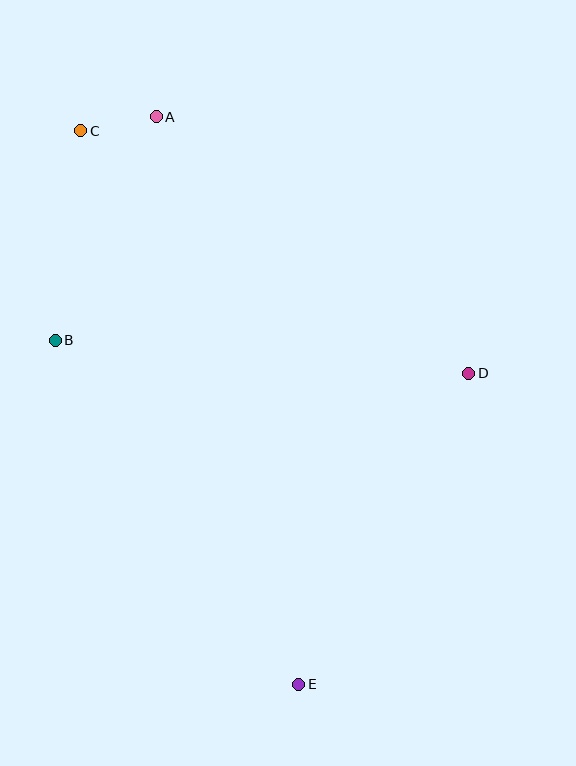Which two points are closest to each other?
Points A and C are closest to each other.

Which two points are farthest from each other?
Points C and E are farthest from each other.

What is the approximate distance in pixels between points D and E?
The distance between D and E is approximately 355 pixels.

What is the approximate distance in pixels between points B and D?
The distance between B and D is approximately 415 pixels.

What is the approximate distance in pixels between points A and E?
The distance between A and E is approximately 585 pixels.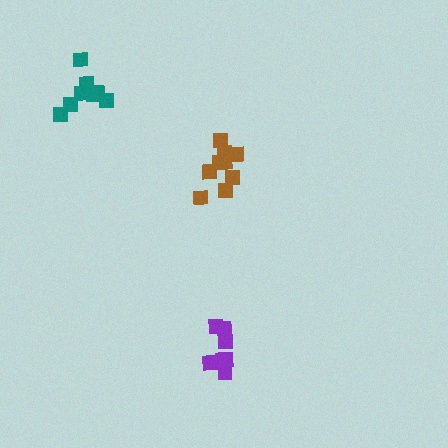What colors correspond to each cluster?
The clusters are colored: brown, purple, teal.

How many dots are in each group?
Group 1: 9 dots, Group 2: 7 dots, Group 3: 8 dots (24 total).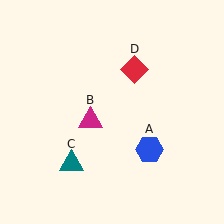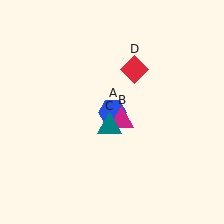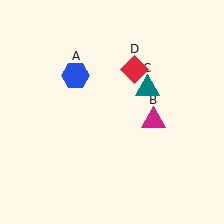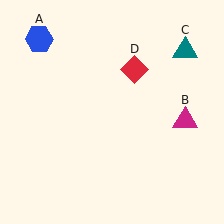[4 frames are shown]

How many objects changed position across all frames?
3 objects changed position: blue hexagon (object A), magenta triangle (object B), teal triangle (object C).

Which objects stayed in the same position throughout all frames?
Red diamond (object D) remained stationary.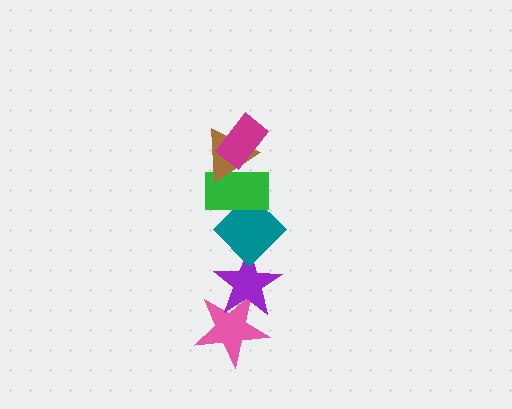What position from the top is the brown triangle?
The brown triangle is 2nd from the top.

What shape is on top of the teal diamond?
The green rectangle is on top of the teal diamond.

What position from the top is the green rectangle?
The green rectangle is 3rd from the top.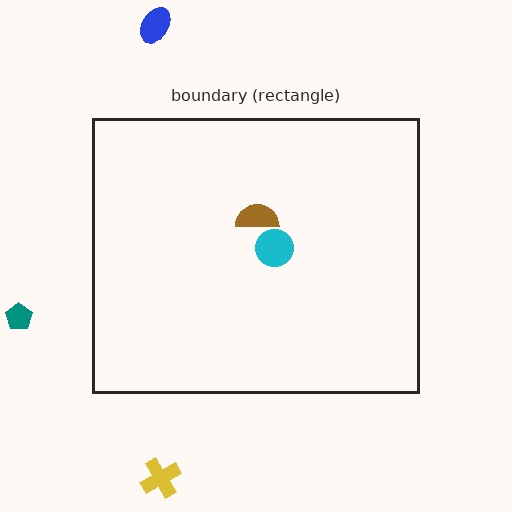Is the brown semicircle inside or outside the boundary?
Inside.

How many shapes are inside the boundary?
2 inside, 3 outside.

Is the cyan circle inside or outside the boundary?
Inside.